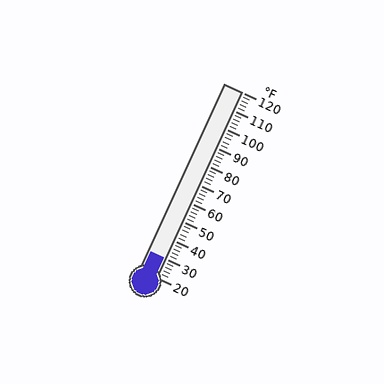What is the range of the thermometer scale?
The thermometer scale ranges from 20°F to 120°F.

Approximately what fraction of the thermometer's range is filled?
The thermometer is filled to approximately 10% of its range.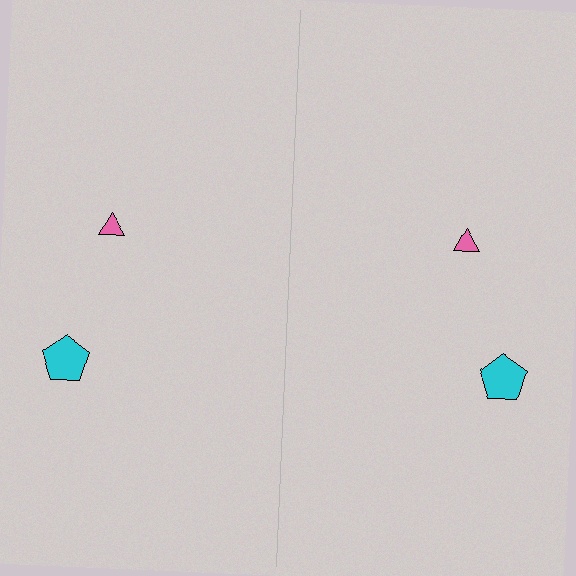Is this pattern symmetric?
Yes, this pattern has bilateral (reflection) symmetry.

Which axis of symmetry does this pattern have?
The pattern has a vertical axis of symmetry running through the center of the image.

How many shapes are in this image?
There are 4 shapes in this image.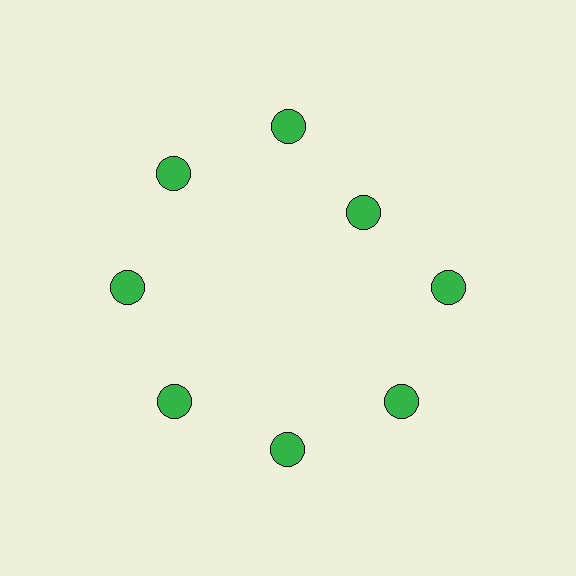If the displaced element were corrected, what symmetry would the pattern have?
It would have 8-fold rotational symmetry — the pattern would map onto itself every 45 degrees.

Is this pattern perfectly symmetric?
No. The 8 green circles are arranged in a ring, but one element near the 2 o'clock position is pulled inward toward the center, breaking the 8-fold rotational symmetry.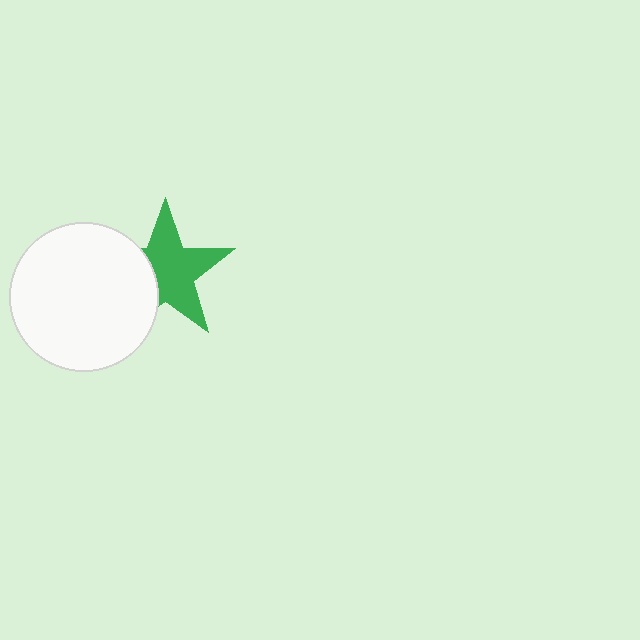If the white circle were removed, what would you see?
You would see the complete green star.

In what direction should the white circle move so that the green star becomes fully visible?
The white circle should move left. That is the shortest direction to clear the overlap and leave the green star fully visible.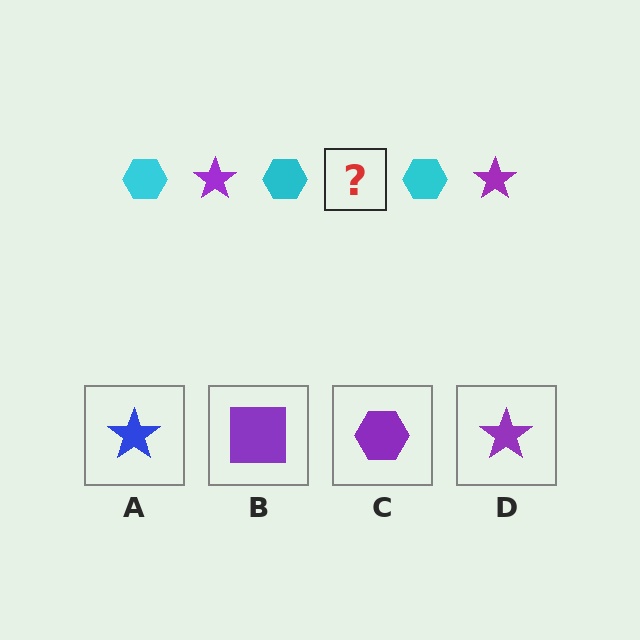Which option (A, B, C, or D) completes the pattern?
D.